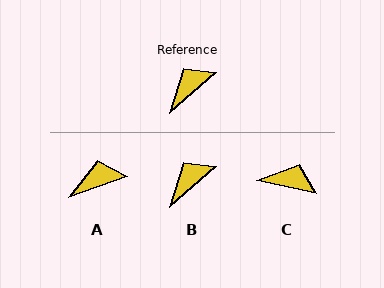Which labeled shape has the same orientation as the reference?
B.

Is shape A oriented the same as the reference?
No, it is off by about 22 degrees.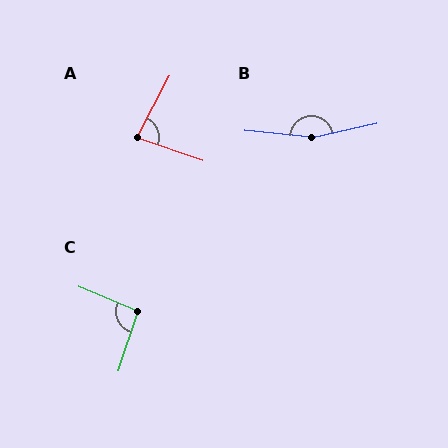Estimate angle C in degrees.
Approximately 95 degrees.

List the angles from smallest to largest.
A (80°), C (95°), B (162°).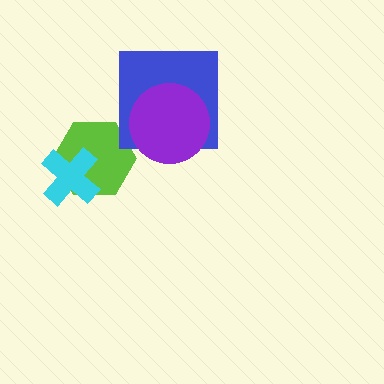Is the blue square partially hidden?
Yes, it is partially covered by another shape.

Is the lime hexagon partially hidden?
Yes, it is partially covered by another shape.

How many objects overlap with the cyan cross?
1 object overlaps with the cyan cross.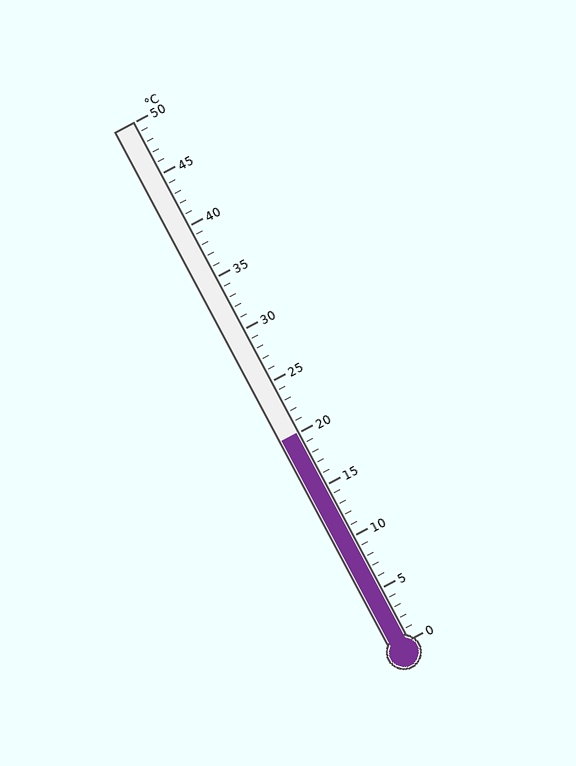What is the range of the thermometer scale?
The thermometer scale ranges from 0°C to 50°C.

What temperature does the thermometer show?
The thermometer shows approximately 20°C.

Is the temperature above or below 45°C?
The temperature is below 45°C.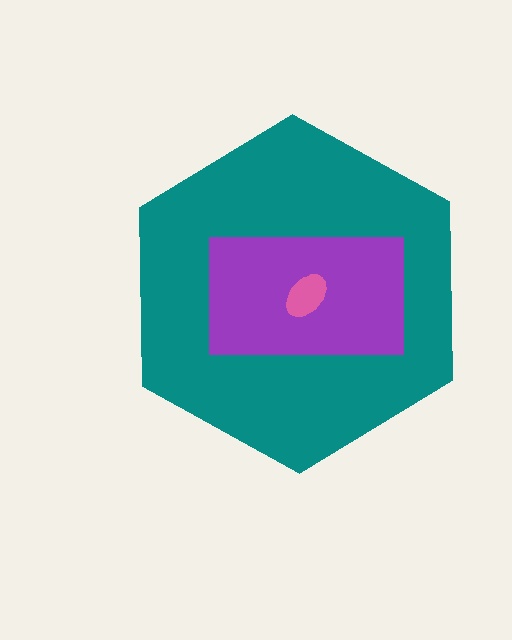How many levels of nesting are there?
3.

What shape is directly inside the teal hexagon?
The purple rectangle.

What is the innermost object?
The pink ellipse.